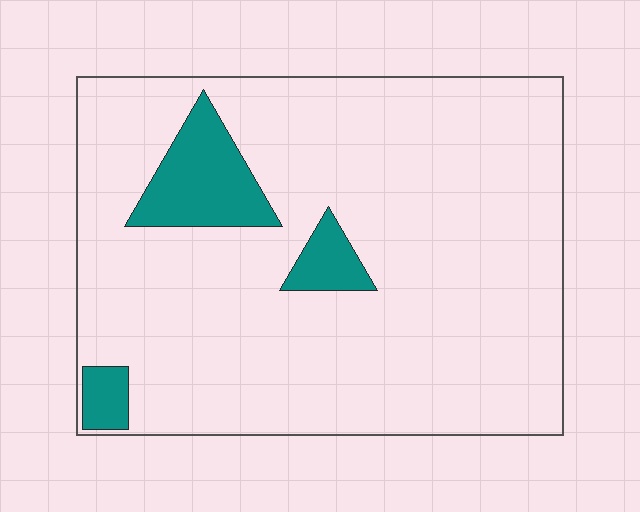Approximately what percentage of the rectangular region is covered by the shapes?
Approximately 10%.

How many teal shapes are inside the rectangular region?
3.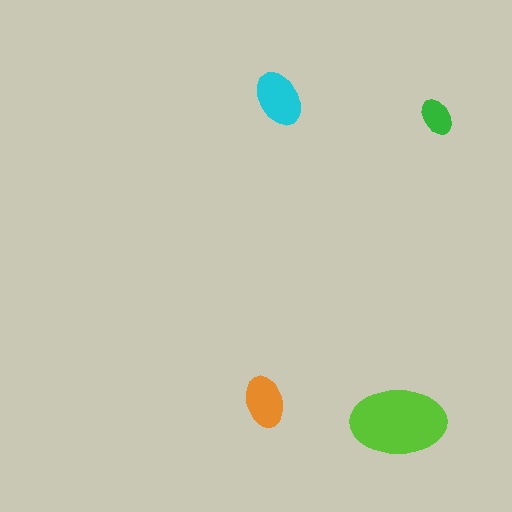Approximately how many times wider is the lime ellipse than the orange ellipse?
About 2 times wider.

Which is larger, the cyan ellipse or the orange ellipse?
The cyan one.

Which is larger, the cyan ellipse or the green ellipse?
The cyan one.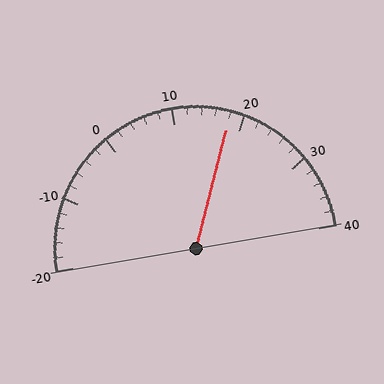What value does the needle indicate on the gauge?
The needle indicates approximately 18.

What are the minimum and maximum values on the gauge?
The gauge ranges from -20 to 40.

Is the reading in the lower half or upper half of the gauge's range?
The reading is in the upper half of the range (-20 to 40).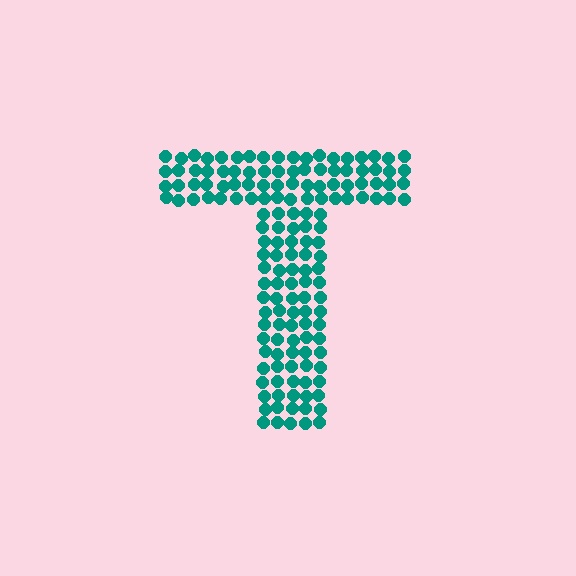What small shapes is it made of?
It is made of small circles.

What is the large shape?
The large shape is the letter T.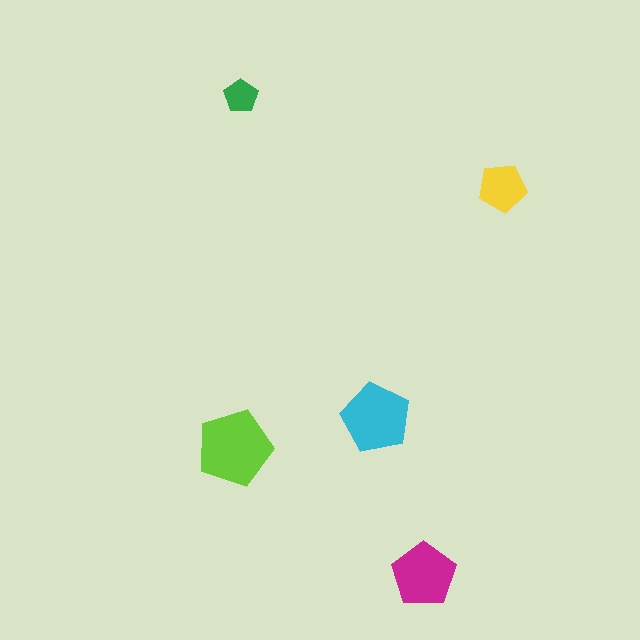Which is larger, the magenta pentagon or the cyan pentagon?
The cyan one.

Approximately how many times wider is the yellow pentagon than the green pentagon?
About 1.5 times wider.